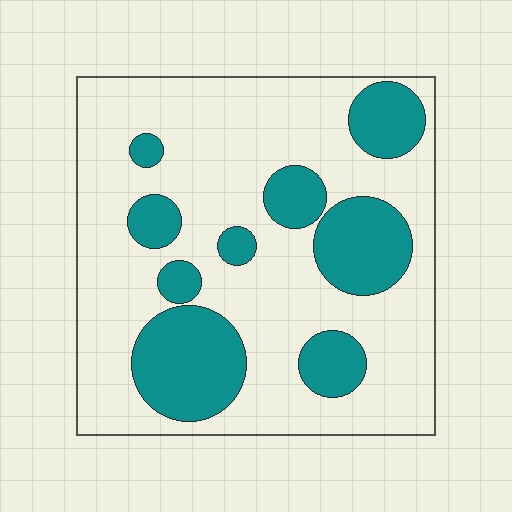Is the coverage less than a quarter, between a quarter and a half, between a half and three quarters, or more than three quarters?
Between a quarter and a half.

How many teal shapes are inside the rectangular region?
9.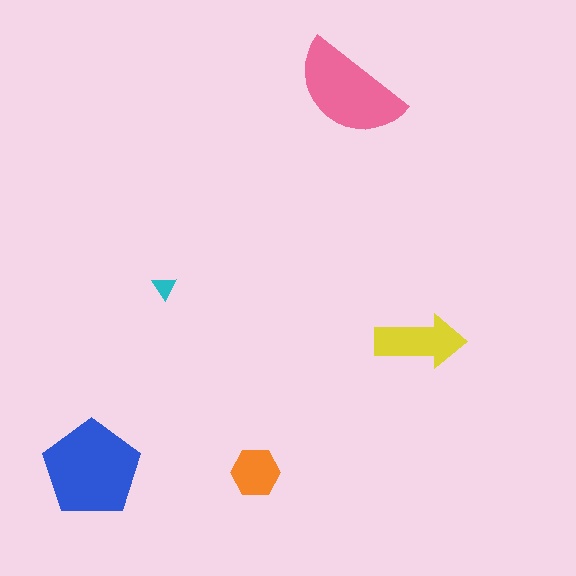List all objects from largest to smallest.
The blue pentagon, the pink semicircle, the yellow arrow, the orange hexagon, the cyan triangle.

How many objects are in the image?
There are 5 objects in the image.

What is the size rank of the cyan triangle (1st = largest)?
5th.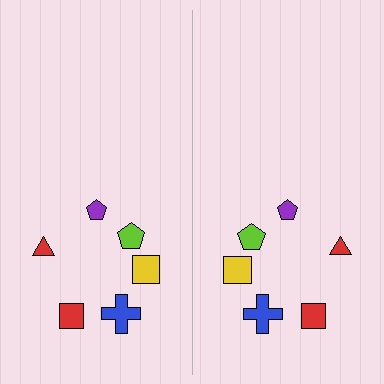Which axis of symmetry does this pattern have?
The pattern has a vertical axis of symmetry running through the center of the image.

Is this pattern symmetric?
Yes, this pattern has bilateral (reflection) symmetry.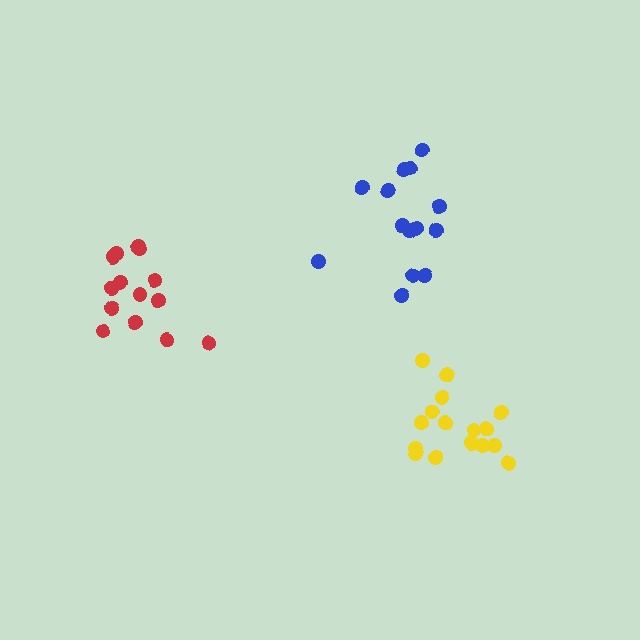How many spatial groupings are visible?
There are 3 spatial groupings.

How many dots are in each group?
Group 1: 14 dots, Group 2: 16 dots, Group 3: 14 dots (44 total).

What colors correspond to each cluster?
The clusters are colored: red, yellow, blue.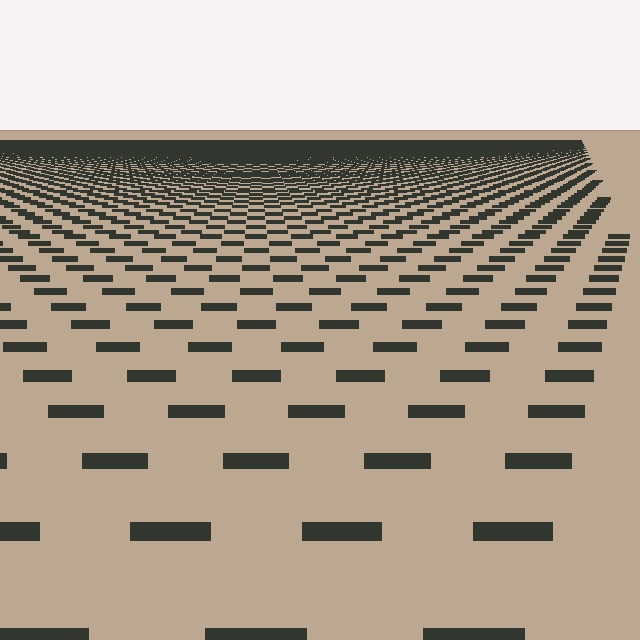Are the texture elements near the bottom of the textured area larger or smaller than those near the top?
Larger. Near the bottom, elements are closer to the viewer and appear at a bigger on-screen size.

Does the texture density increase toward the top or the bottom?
Density increases toward the top.